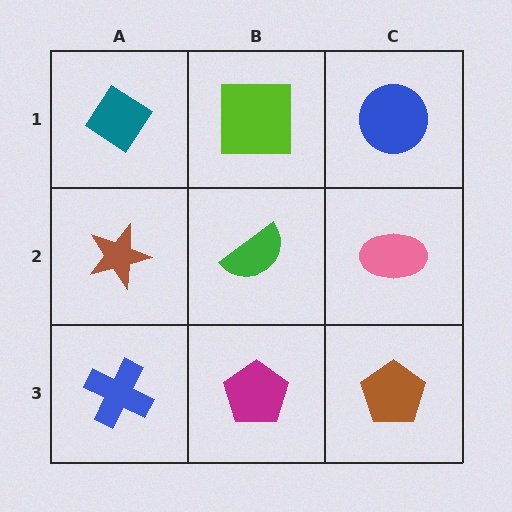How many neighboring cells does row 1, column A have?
2.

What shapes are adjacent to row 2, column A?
A teal diamond (row 1, column A), a blue cross (row 3, column A), a green semicircle (row 2, column B).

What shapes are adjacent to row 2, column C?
A blue circle (row 1, column C), a brown pentagon (row 3, column C), a green semicircle (row 2, column B).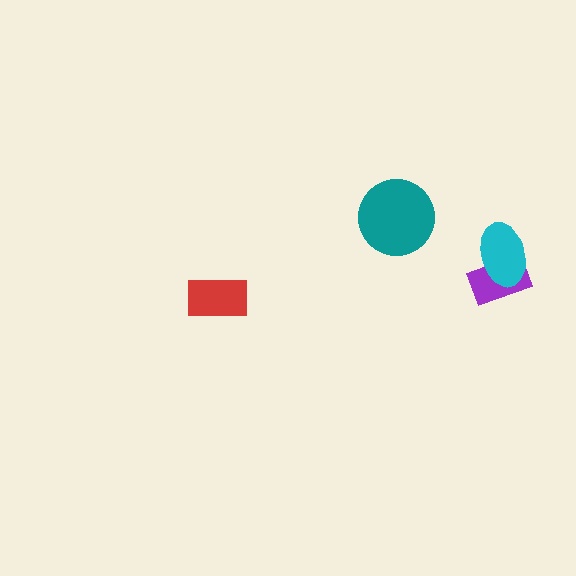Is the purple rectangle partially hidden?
Yes, it is partially covered by another shape.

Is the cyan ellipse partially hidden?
No, no other shape covers it.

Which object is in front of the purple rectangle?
The cyan ellipse is in front of the purple rectangle.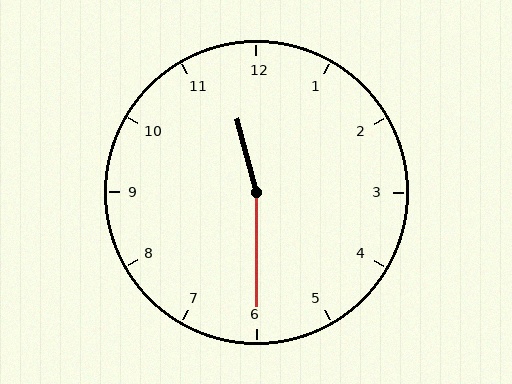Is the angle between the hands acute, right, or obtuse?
It is obtuse.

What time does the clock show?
11:30.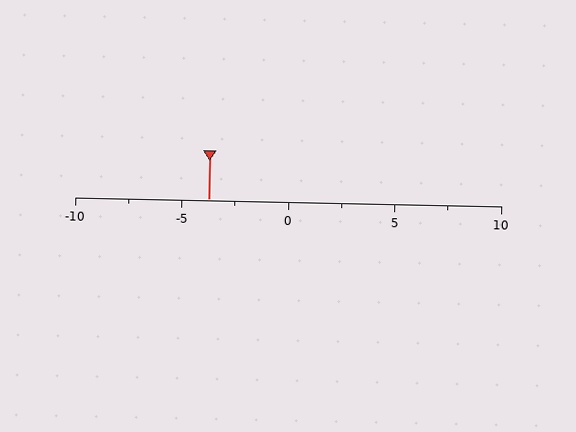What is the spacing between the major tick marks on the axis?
The major ticks are spaced 5 apart.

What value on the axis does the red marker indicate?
The marker indicates approximately -3.8.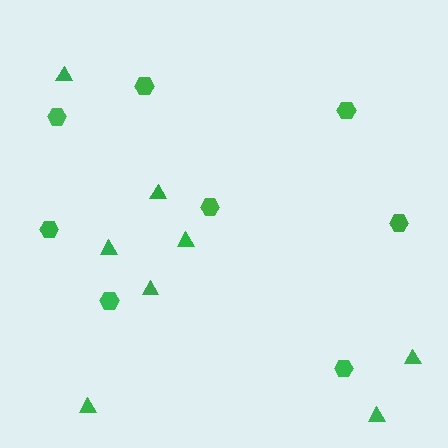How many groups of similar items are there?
There are 2 groups: one group of hexagons (8) and one group of triangles (8).